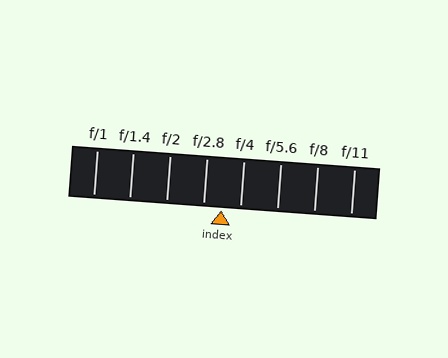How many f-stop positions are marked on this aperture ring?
There are 8 f-stop positions marked.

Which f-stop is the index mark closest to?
The index mark is closest to f/2.8.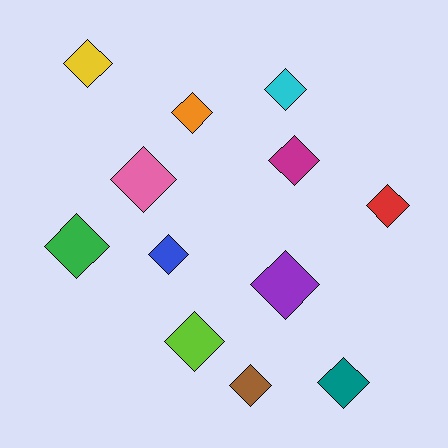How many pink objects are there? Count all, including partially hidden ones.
There is 1 pink object.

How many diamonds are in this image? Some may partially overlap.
There are 12 diamonds.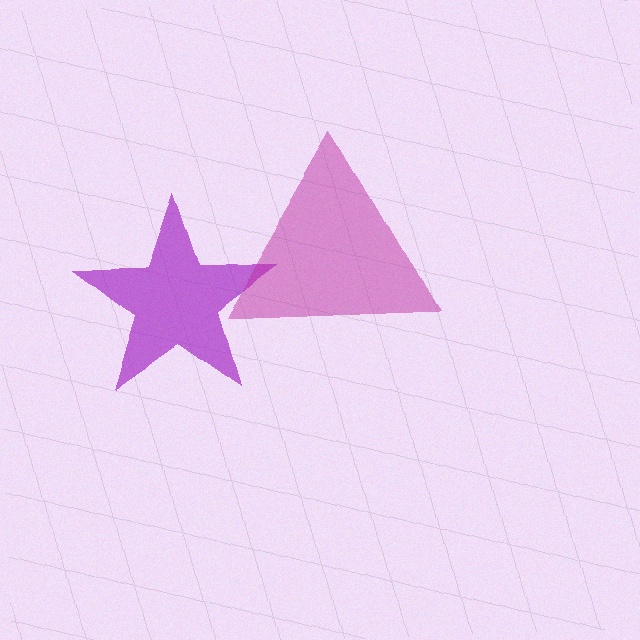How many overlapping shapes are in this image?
There are 2 overlapping shapes in the image.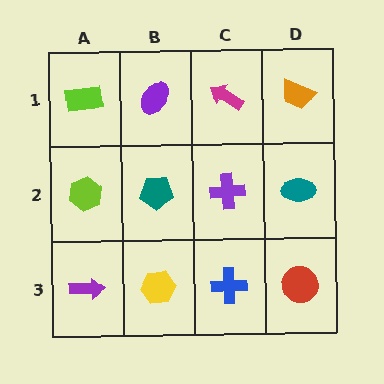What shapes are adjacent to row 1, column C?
A purple cross (row 2, column C), a purple ellipse (row 1, column B), an orange trapezoid (row 1, column D).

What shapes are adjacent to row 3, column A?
A lime hexagon (row 2, column A), a yellow hexagon (row 3, column B).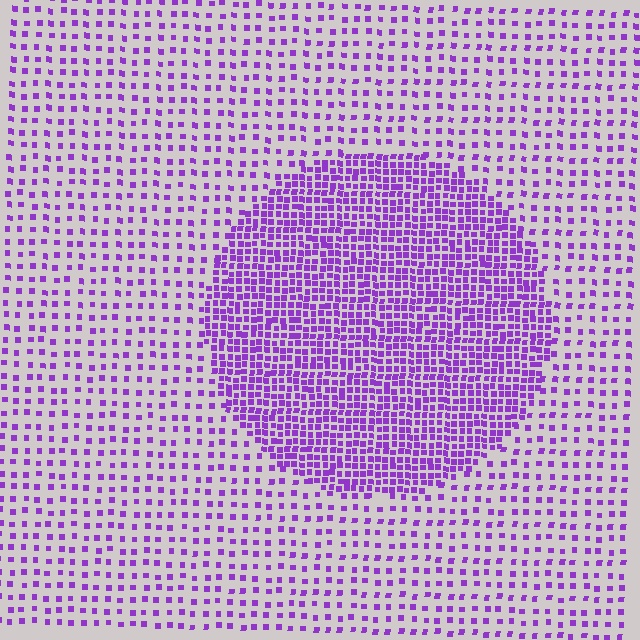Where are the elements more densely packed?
The elements are more densely packed inside the circle boundary.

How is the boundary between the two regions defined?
The boundary is defined by a change in element density (approximately 2.6x ratio). All elements are the same color, size, and shape.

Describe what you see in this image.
The image contains small purple elements arranged at two different densities. A circle-shaped region is visible where the elements are more densely packed than the surrounding area.